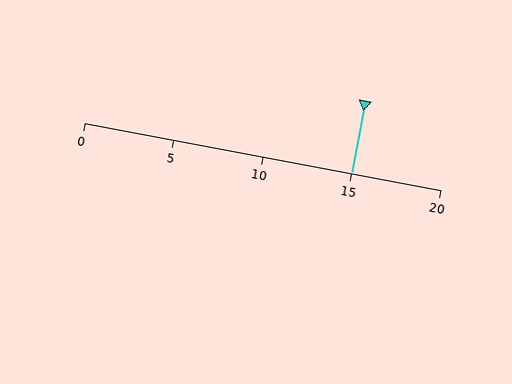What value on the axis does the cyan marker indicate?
The marker indicates approximately 15.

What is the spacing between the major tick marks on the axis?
The major ticks are spaced 5 apart.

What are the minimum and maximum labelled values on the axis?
The axis runs from 0 to 20.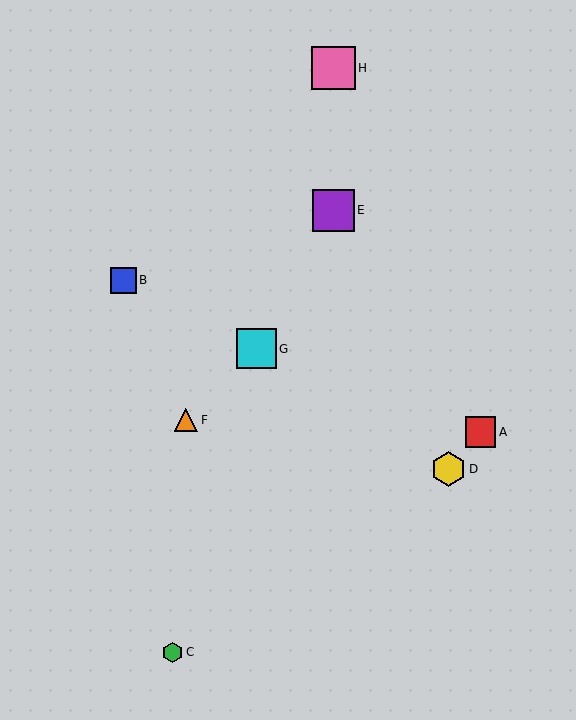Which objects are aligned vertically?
Objects E, H are aligned vertically.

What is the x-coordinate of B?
Object B is at x≈123.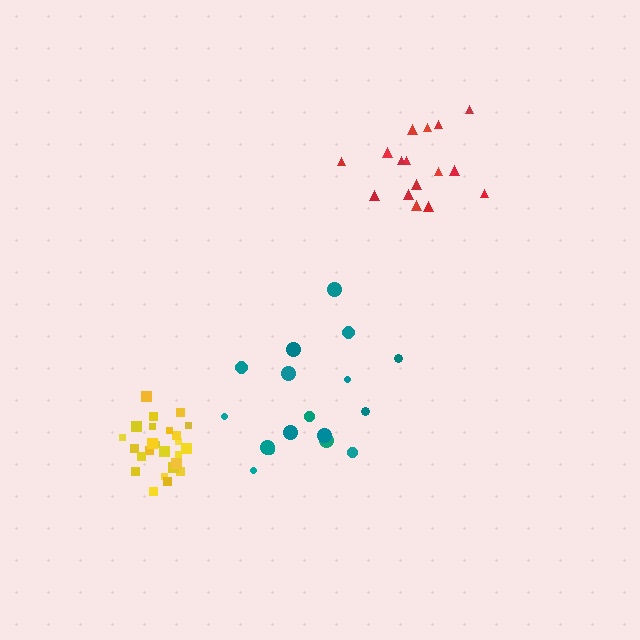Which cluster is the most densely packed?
Yellow.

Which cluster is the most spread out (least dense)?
Teal.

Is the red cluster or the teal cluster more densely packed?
Red.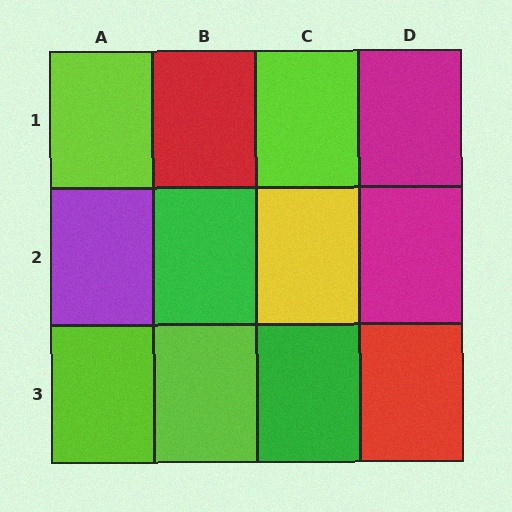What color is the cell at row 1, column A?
Lime.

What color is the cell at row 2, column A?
Purple.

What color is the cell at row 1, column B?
Red.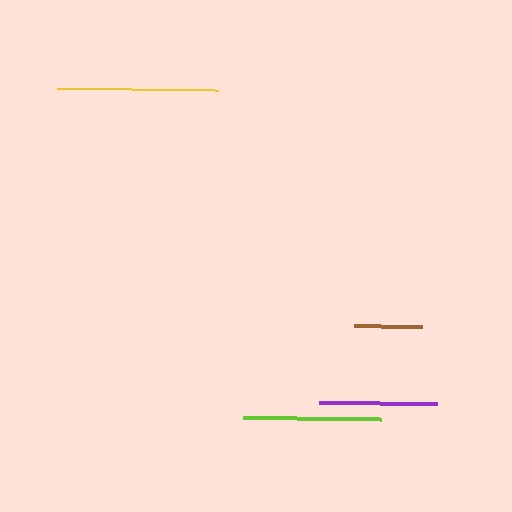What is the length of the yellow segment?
The yellow segment is approximately 161 pixels long.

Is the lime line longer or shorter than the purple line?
The lime line is longer than the purple line.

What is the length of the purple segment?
The purple segment is approximately 118 pixels long.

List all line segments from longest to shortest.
From longest to shortest: yellow, lime, purple, brown.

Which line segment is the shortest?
The brown line is the shortest at approximately 68 pixels.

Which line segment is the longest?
The yellow line is the longest at approximately 161 pixels.